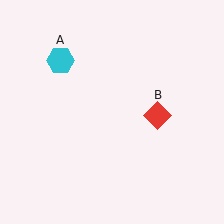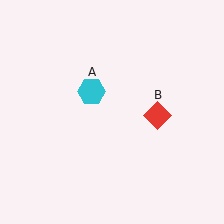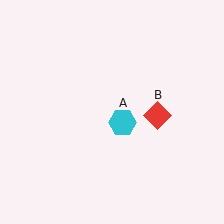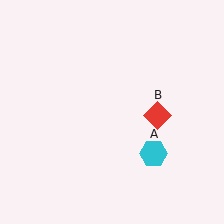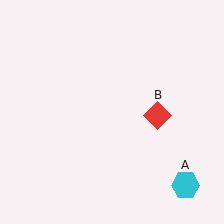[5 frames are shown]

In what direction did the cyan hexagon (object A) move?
The cyan hexagon (object A) moved down and to the right.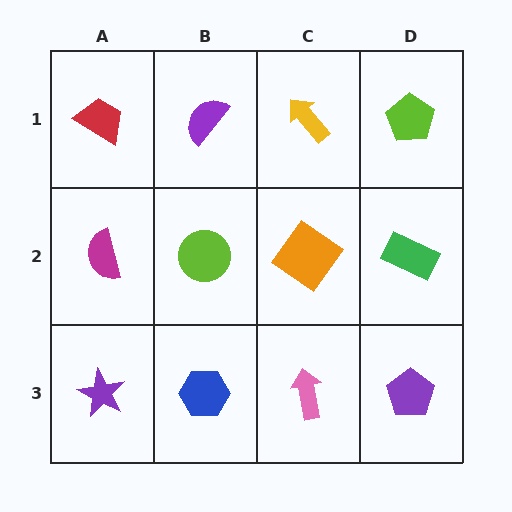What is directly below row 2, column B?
A blue hexagon.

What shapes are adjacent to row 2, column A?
A red trapezoid (row 1, column A), a purple star (row 3, column A), a lime circle (row 2, column B).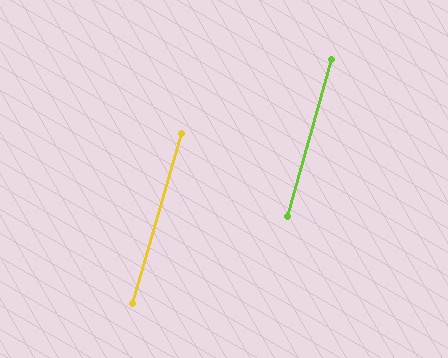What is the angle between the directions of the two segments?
Approximately 0 degrees.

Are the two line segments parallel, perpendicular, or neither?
Parallel — their directions differ by only 0.4°.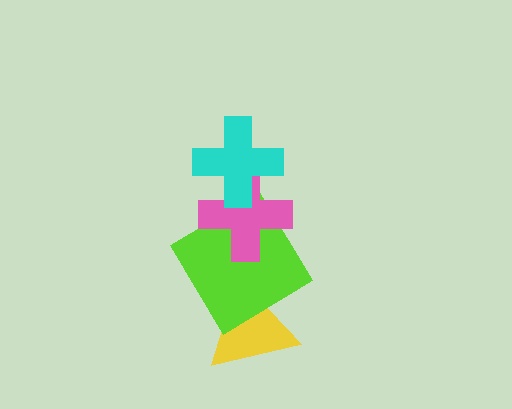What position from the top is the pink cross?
The pink cross is 2nd from the top.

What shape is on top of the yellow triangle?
The lime diamond is on top of the yellow triangle.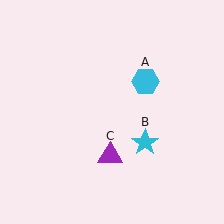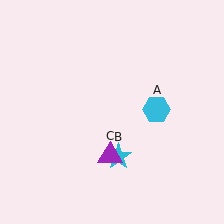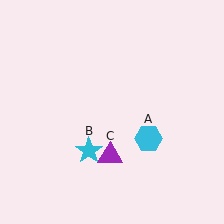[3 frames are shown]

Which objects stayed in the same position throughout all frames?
Purple triangle (object C) remained stationary.